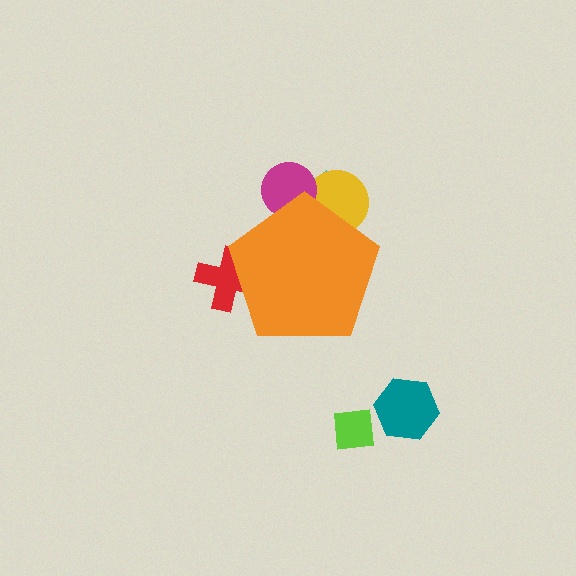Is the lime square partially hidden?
No, the lime square is fully visible.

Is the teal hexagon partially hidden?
No, the teal hexagon is fully visible.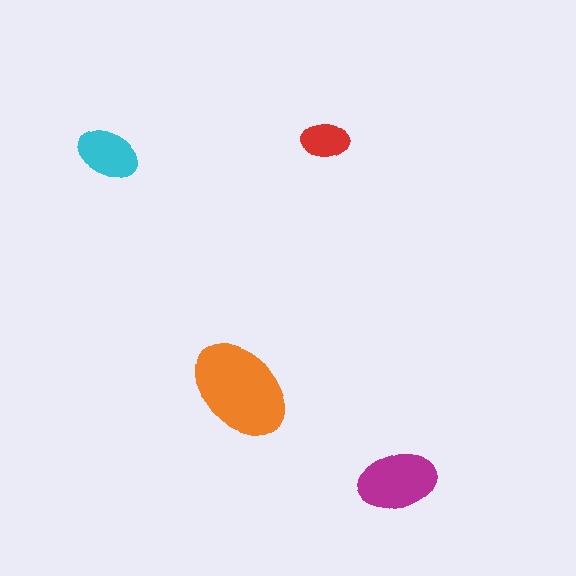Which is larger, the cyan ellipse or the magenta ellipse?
The magenta one.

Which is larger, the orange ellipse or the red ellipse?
The orange one.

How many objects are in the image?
There are 4 objects in the image.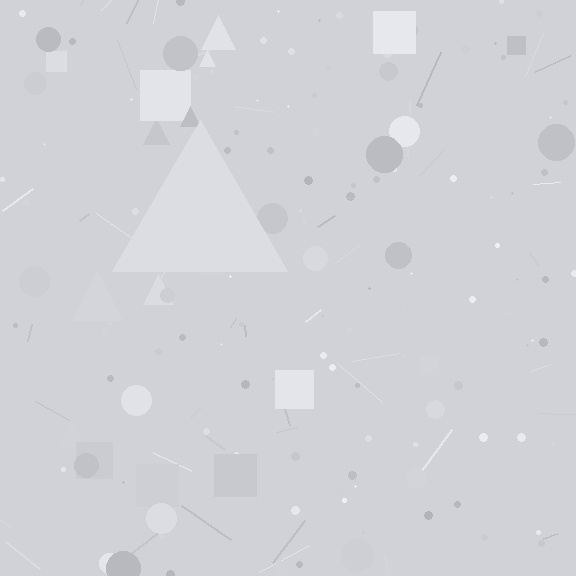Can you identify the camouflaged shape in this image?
The camouflaged shape is a triangle.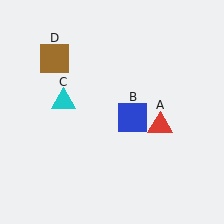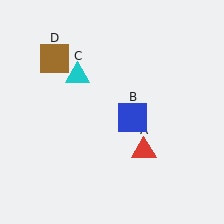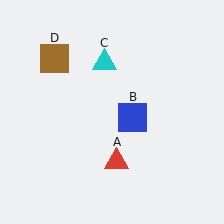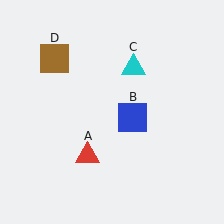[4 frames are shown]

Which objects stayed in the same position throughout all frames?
Blue square (object B) and brown square (object D) remained stationary.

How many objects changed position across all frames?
2 objects changed position: red triangle (object A), cyan triangle (object C).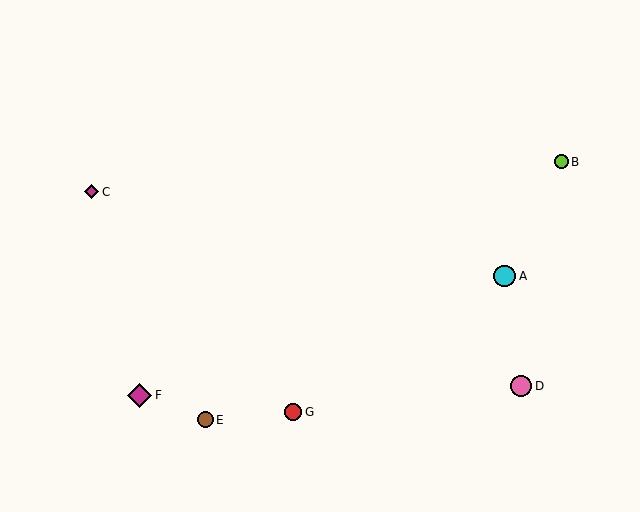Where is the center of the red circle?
The center of the red circle is at (293, 412).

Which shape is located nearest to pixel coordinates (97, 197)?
The magenta diamond (labeled C) at (92, 192) is nearest to that location.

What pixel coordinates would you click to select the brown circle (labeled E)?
Click at (205, 420) to select the brown circle E.